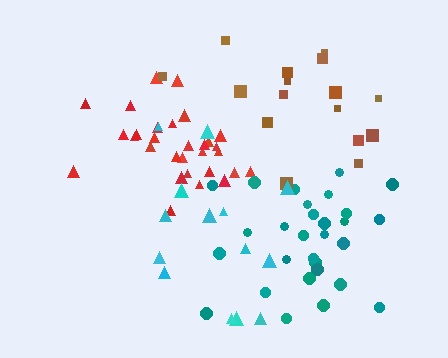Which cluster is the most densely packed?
Red.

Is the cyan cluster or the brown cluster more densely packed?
Brown.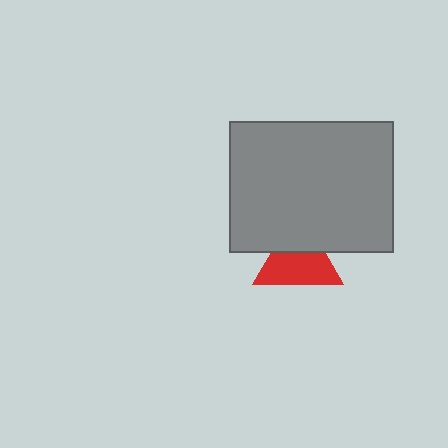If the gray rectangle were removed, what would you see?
You would see the complete red triangle.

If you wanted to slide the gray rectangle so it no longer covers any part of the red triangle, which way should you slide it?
Slide it up — that is the most direct way to separate the two shapes.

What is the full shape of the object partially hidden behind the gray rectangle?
The partially hidden object is a red triangle.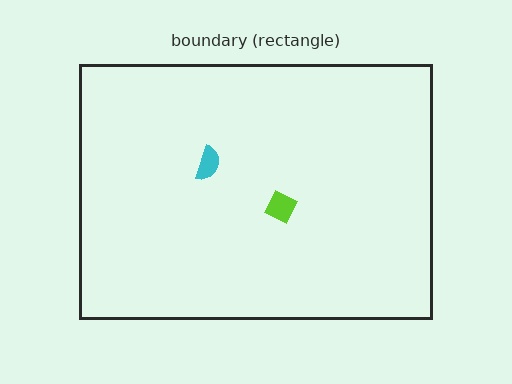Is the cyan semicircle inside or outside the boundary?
Inside.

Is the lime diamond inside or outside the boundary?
Inside.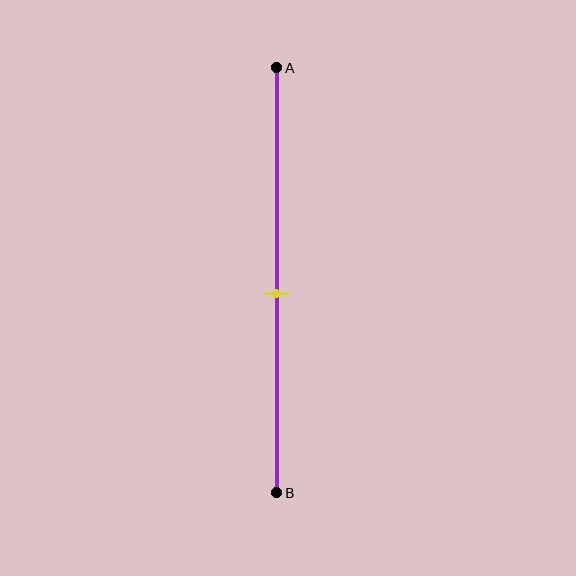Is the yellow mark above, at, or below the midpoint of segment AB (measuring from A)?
The yellow mark is below the midpoint of segment AB.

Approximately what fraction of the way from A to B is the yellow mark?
The yellow mark is approximately 55% of the way from A to B.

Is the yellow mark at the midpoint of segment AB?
No, the mark is at about 55% from A, not at the 50% midpoint.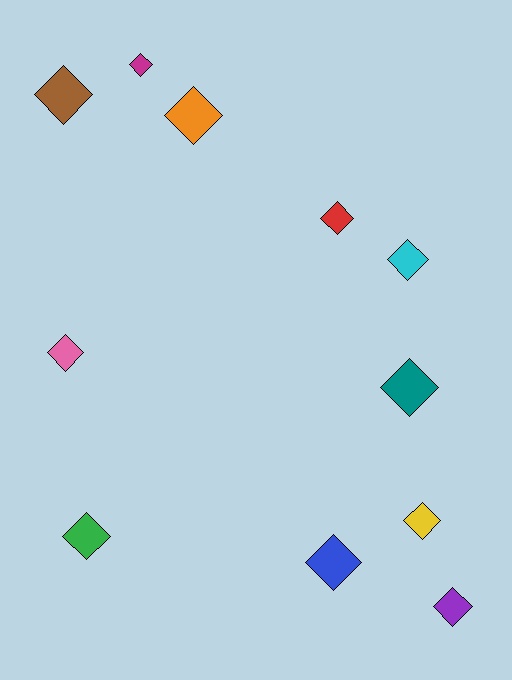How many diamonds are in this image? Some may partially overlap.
There are 11 diamonds.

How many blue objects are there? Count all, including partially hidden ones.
There is 1 blue object.